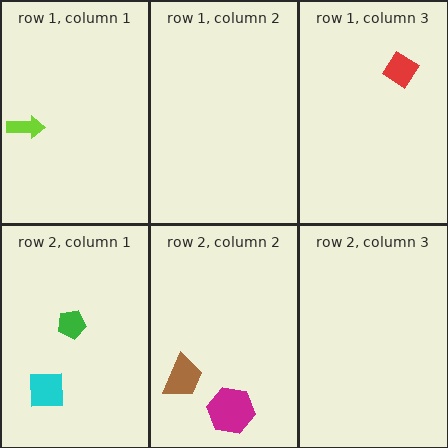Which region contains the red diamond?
The row 1, column 3 region.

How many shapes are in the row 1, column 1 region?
1.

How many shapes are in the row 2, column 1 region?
2.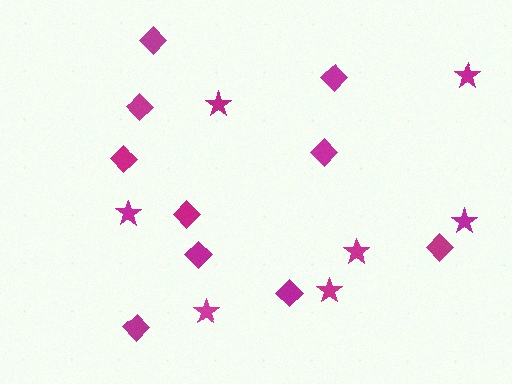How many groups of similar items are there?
There are 2 groups: one group of diamonds (10) and one group of stars (7).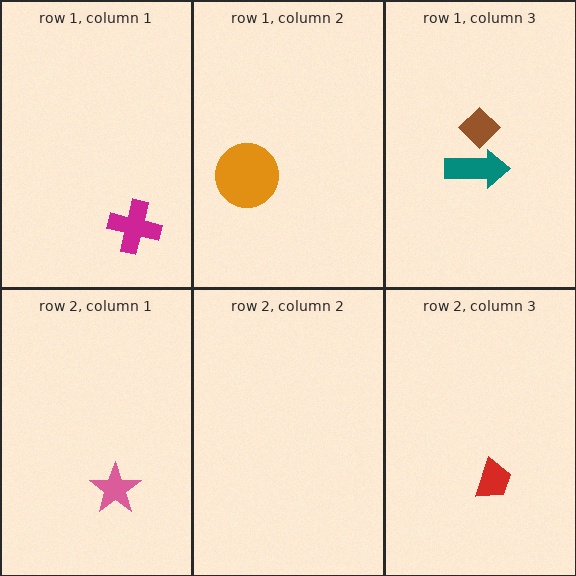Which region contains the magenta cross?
The row 1, column 1 region.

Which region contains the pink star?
The row 2, column 1 region.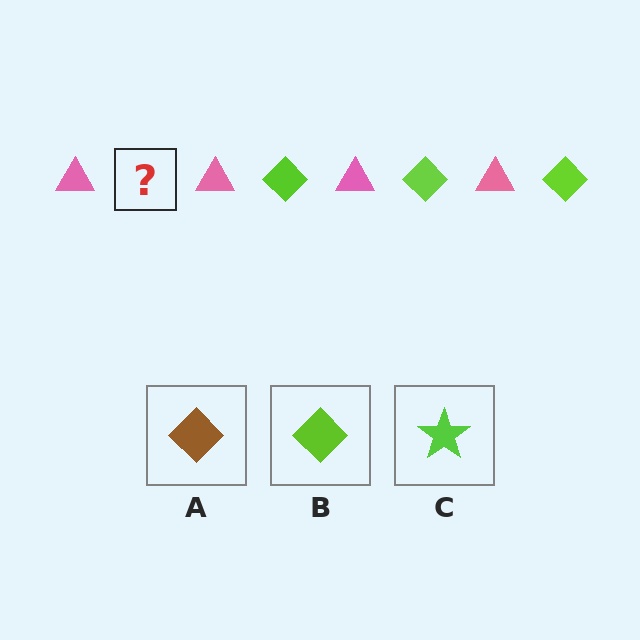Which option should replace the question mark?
Option B.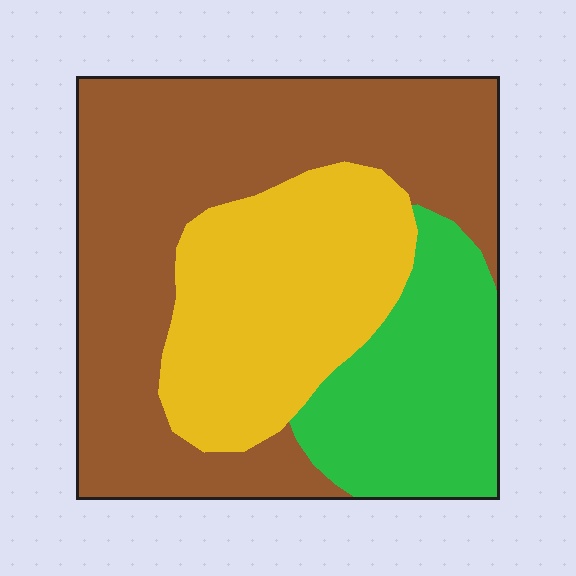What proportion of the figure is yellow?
Yellow covers 29% of the figure.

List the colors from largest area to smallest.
From largest to smallest: brown, yellow, green.